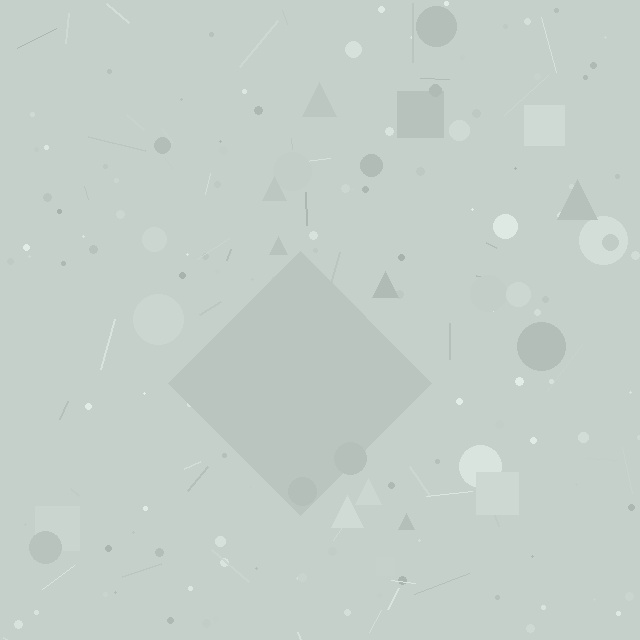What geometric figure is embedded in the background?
A diamond is embedded in the background.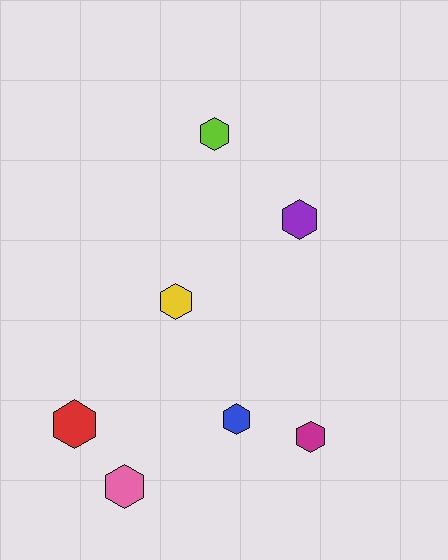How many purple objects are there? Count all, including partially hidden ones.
There is 1 purple object.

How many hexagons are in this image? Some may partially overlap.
There are 7 hexagons.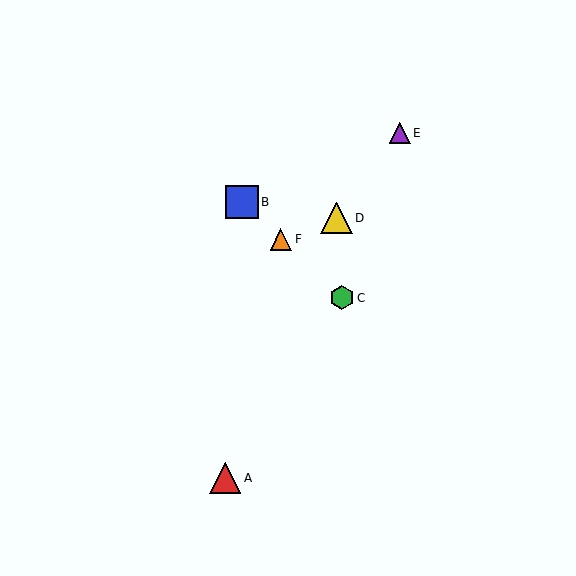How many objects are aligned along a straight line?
3 objects (B, C, F) are aligned along a straight line.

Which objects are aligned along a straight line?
Objects B, C, F are aligned along a straight line.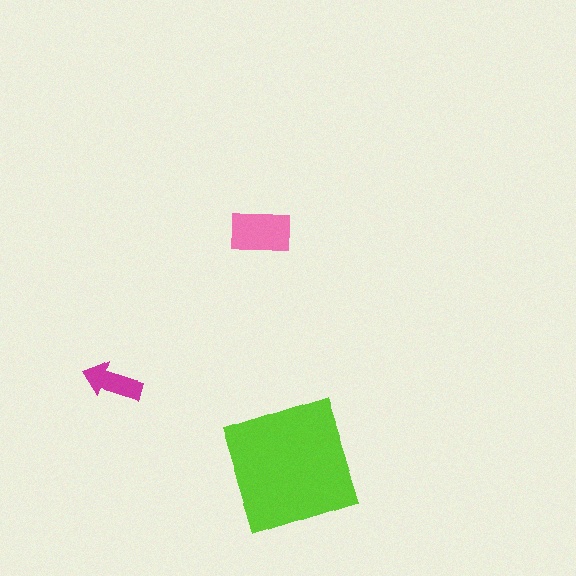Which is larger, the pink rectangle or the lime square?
The lime square.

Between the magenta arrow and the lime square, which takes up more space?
The lime square.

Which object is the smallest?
The magenta arrow.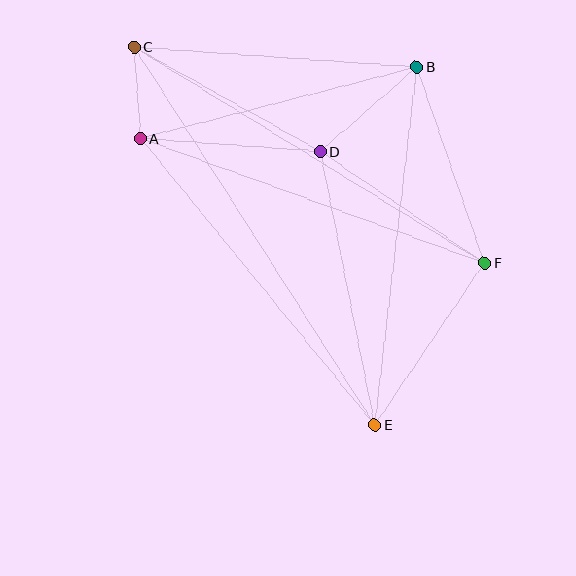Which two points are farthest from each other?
Points C and E are farthest from each other.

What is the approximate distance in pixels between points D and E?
The distance between D and E is approximately 279 pixels.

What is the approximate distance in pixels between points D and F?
The distance between D and F is approximately 198 pixels.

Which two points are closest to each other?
Points A and C are closest to each other.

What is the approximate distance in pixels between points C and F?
The distance between C and F is approximately 412 pixels.